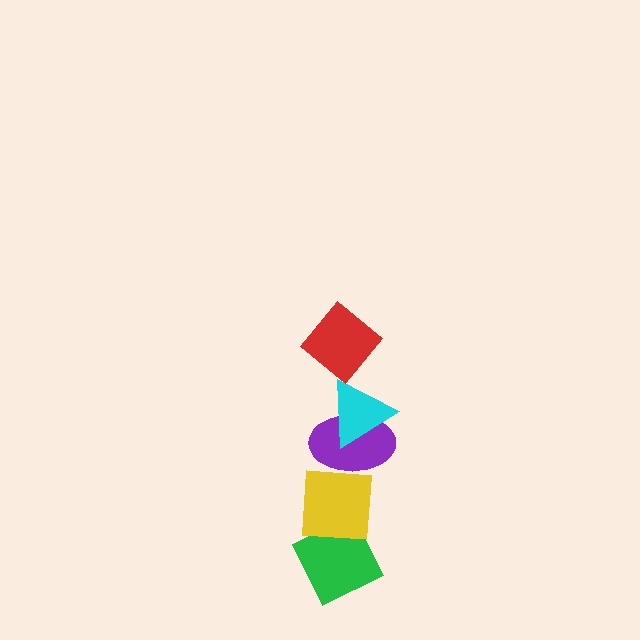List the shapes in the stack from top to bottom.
From top to bottom: the red diamond, the cyan triangle, the purple ellipse, the yellow square, the green diamond.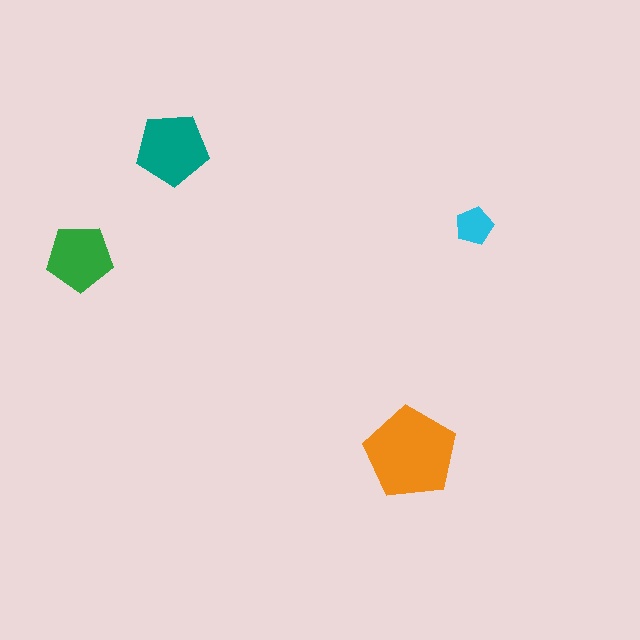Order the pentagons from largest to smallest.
the orange one, the teal one, the green one, the cyan one.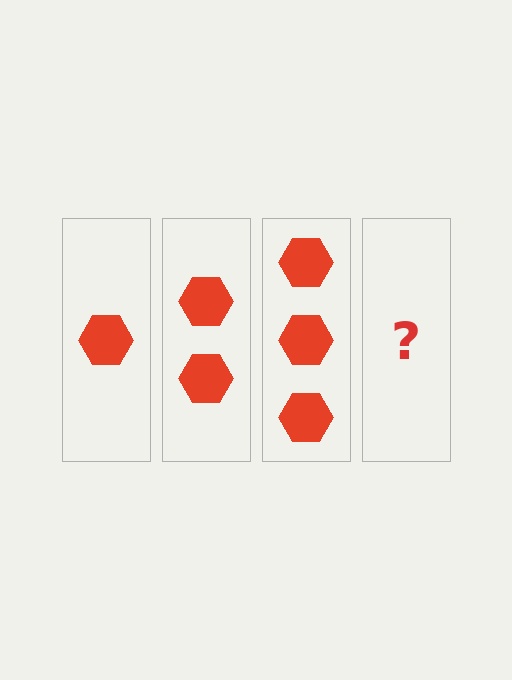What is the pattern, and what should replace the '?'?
The pattern is that each step adds one more hexagon. The '?' should be 4 hexagons.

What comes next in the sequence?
The next element should be 4 hexagons.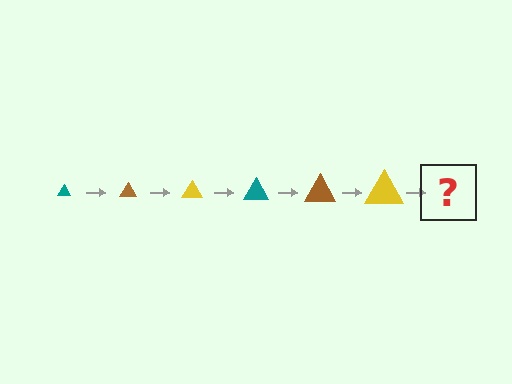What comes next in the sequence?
The next element should be a teal triangle, larger than the previous one.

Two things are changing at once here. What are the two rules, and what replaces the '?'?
The two rules are that the triangle grows larger each step and the color cycles through teal, brown, and yellow. The '?' should be a teal triangle, larger than the previous one.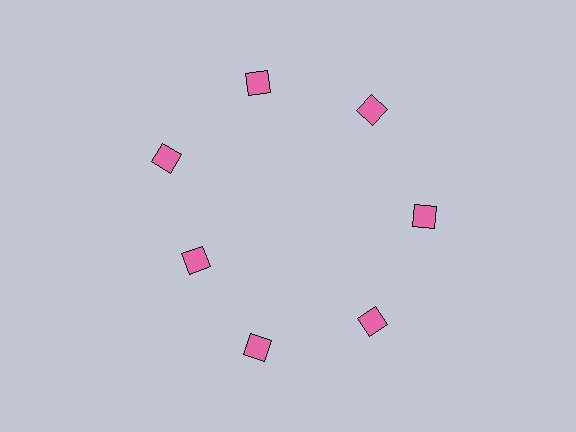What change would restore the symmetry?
The symmetry would be restored by moving it outward, back onto the ring so that all 7 squares sit at equal angles and equal distance from the center.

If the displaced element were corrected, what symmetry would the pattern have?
It would have 7-fold rotational symmetry — the pattern would map onto itself every 51 degrees.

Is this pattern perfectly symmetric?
No. The 7 pink squares are arranged in a ring, but one element near the 8 o'clock position is pulled inward toward the center, breaking the 7-fold rotational symmetry.